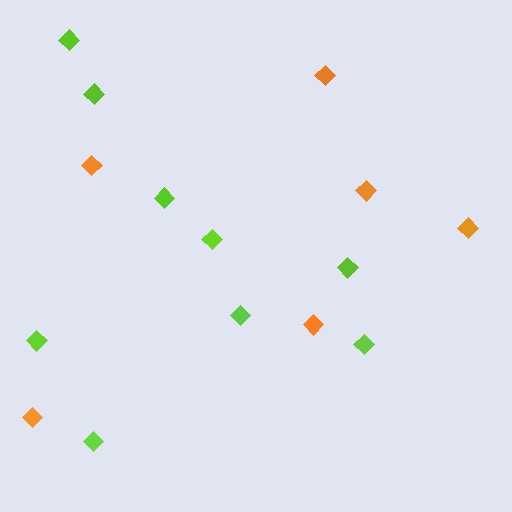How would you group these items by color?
There are 2 groups: one group of orange diamonds (6) and one group of lime diamonds (9).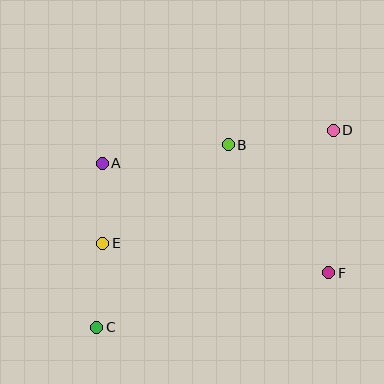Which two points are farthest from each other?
Points C and D are farthest from each other.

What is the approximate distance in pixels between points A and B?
The distance between A and B is approximately 127 pixels.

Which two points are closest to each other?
Points A and E are closest to each other.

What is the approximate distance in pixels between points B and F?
The distance between B and F is approximately 163 pixels.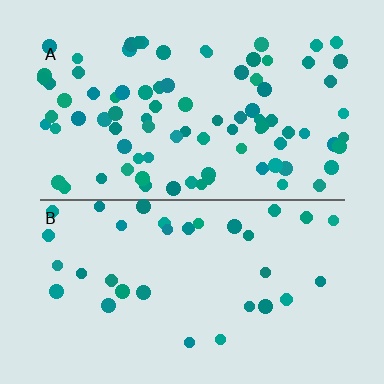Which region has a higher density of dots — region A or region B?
A (the top).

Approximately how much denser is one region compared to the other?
Approximately 2.7× — region A over region B.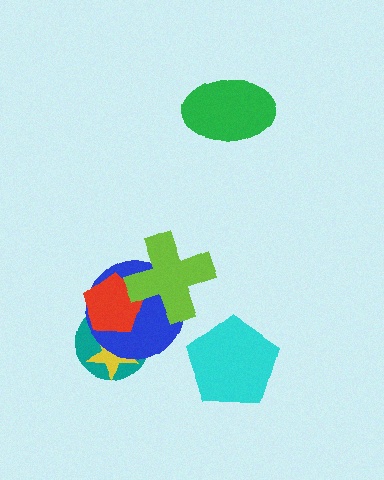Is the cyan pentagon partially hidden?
No, no other shape covers it.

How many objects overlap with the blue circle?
4 objects overlap with the blue circle.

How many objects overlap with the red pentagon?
4 objects overlap with the red pentagon.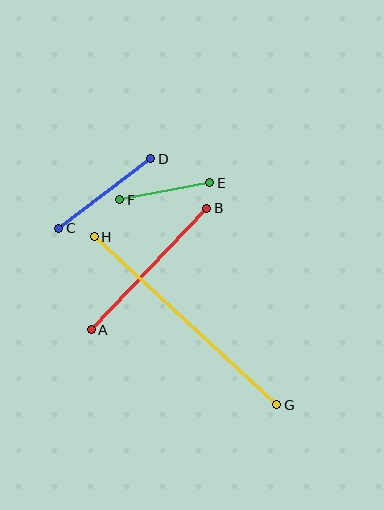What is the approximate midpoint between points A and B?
The midpoint is at approximately (149, 269) pixels.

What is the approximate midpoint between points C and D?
The midpoint is at approximately (105, 194) pixels.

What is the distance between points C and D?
The distance is approximately 115 pixels.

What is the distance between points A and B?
The distance is approximately 168 pixels.